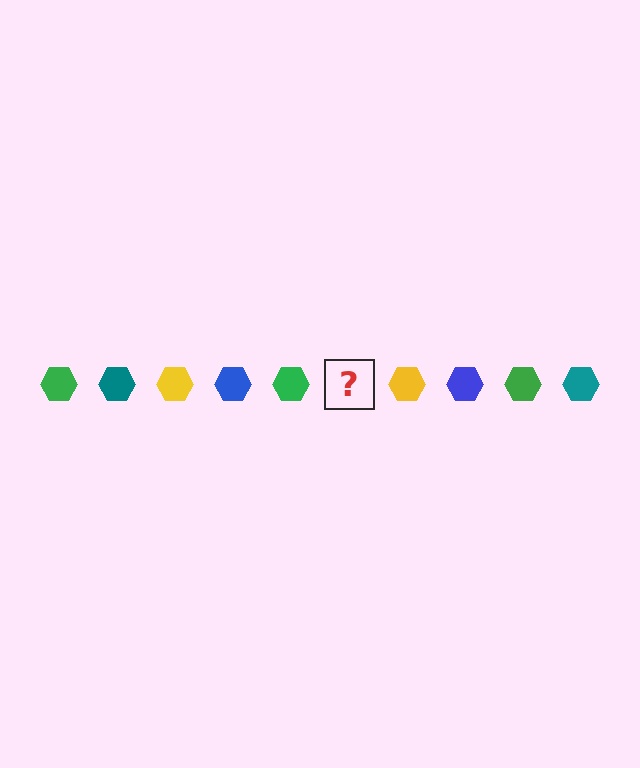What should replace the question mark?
The question mark should be replaced with a teal hexagon.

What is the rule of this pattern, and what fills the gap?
The rule is that the pattern cycles through green, teal, yellow, blue hexagons. The gap should be filled with a teal hexagon.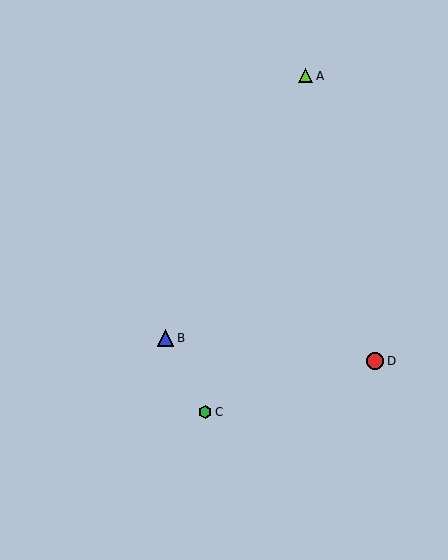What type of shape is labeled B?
Shape B is a blue triangle.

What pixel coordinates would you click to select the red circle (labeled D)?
Click at (375, 361) to select the red circle D.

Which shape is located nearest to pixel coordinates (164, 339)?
The blue triangle (labeled B) at (166, 338) is nearest to that location.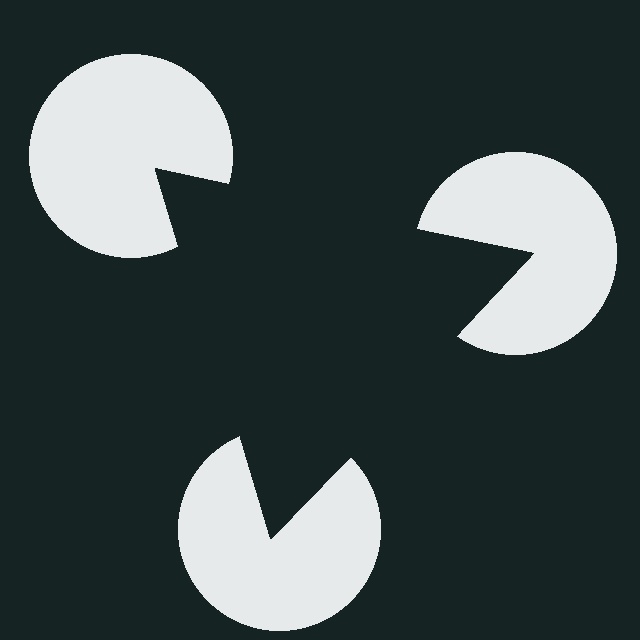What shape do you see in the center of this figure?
An illusory triangle — its edges are inferred from the aligned wedge cuts in the pac-man discs, not physically drawn.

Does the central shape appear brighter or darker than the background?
It typically appears slightly darker than the background, even though no actual brightness change is drawn.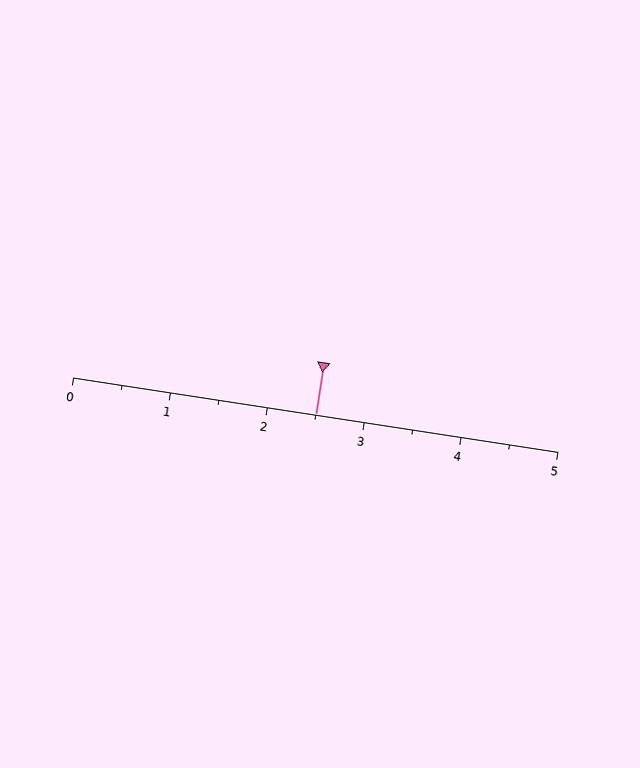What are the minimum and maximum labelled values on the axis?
The axis runs from 0 to 5.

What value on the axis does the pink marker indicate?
The marker indicates approximately 2.5.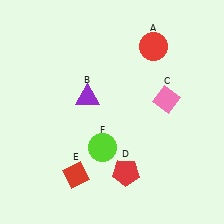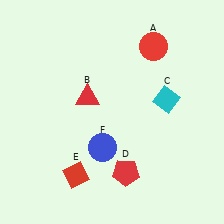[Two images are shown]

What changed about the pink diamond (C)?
In Image 1, C is pink. In Image 2, it changed to cyan.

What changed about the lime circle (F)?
In Image 1, F is lime. In Image 2, it changed to blue.